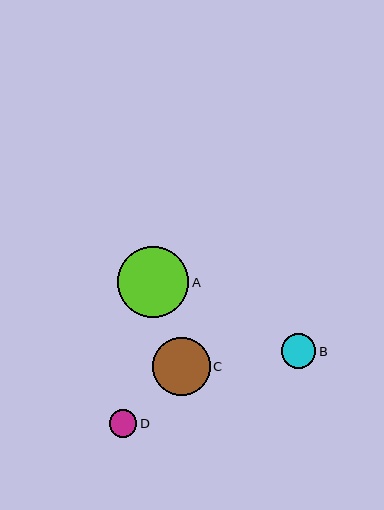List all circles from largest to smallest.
From largest to smallest: A, C, B, D.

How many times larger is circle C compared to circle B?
Circle C is approximately 1.7 times the size of circle B.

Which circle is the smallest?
Circle D is the smallest with a size of approximately 27 pixels.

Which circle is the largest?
Circle A is the largest with a size of approximately 71 pixels.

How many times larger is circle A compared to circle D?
Circle A is approximately 2.6 times the size of circle D.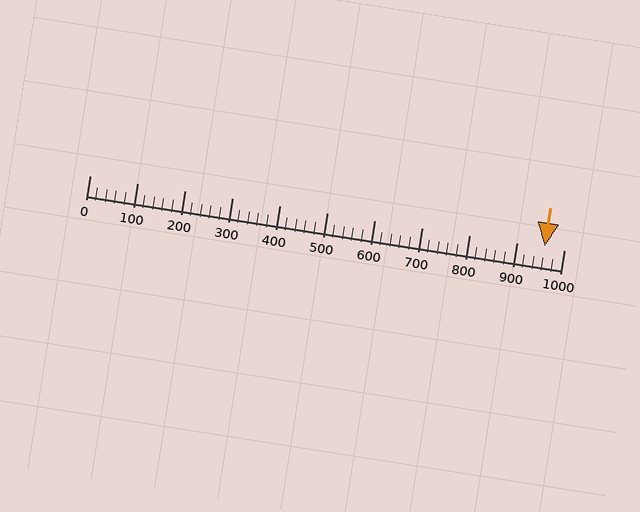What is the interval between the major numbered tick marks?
The major tick marks are spaced 100 units apart.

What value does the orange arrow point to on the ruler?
The orange arrow points to approximately 960.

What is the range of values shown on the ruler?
The ruler shows values from 0 to 1000.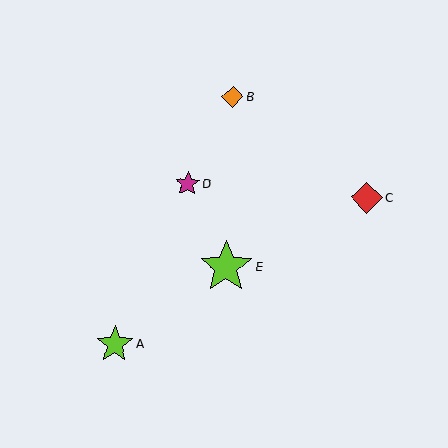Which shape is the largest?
The lime star (labeled E) is the largest.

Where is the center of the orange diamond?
The center of the orange diamond is at (233, 97).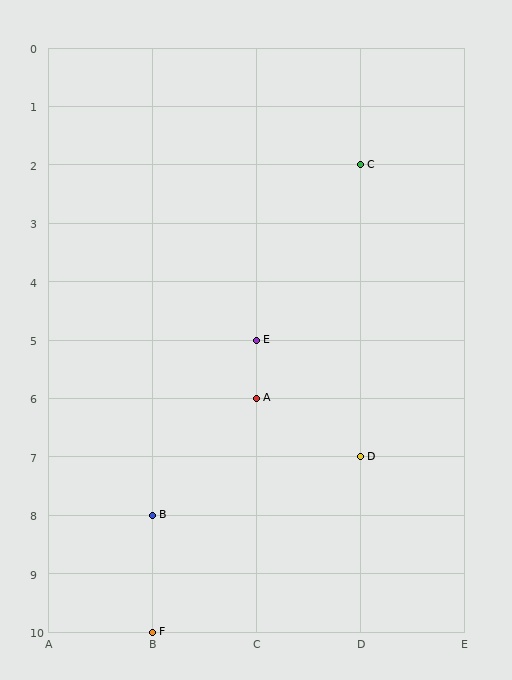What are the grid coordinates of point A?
Point A is at grid coordinates (C, 6).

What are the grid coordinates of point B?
Point B is at grid coordinates (B, 8).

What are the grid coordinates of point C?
Point C is at grid coordinates (D, 2).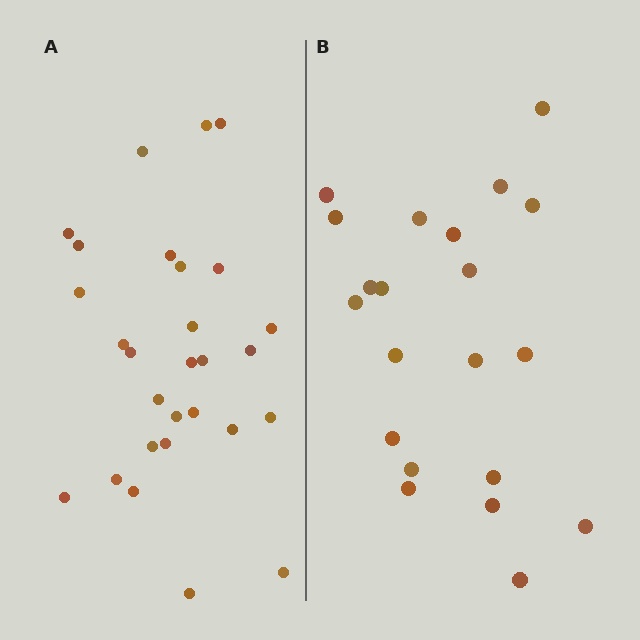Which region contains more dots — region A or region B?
Region A (the left region) has more dots.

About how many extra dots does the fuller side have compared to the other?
Region A has roughly 8 or so more dots than region B.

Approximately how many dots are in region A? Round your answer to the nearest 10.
About 30 dots. (The exact count is 28, which rounds to 30.)